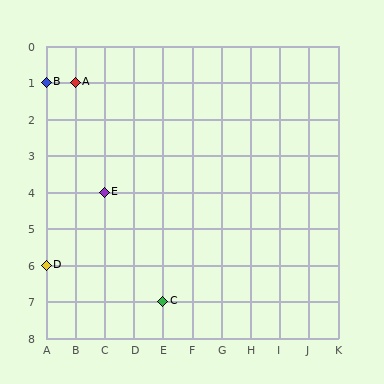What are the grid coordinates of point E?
Point E is at grid coordinates (C, 4).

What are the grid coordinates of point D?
Point D is at grid coordinates (A, 6).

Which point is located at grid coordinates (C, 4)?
Point E is at (C, 4).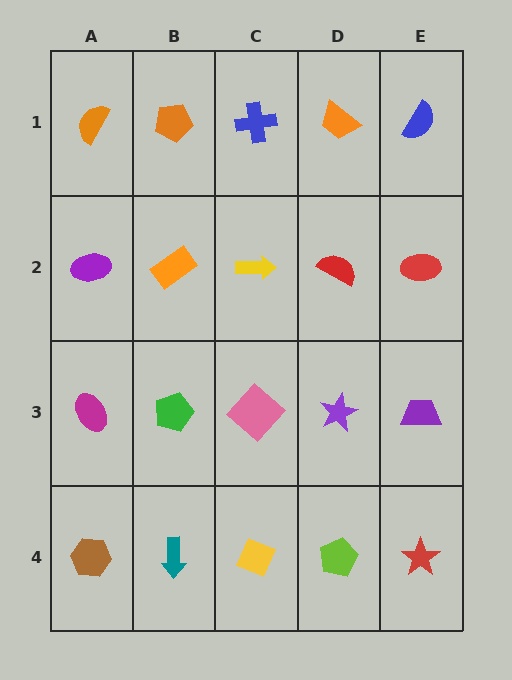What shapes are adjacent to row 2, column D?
An orange trapezoid (row 1, column D), a purple star (row 3, column D), a yellow arrow (row 2, column C), a red ellipse (row 2, column E).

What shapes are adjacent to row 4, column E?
A purple trapezoid (row 3, column E), a lime pentagon (row 4, column D).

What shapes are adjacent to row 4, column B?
A green pentagon (row 3, column B), a brown hexagon (row 4, column A), a yellow diamond (row 4, column C).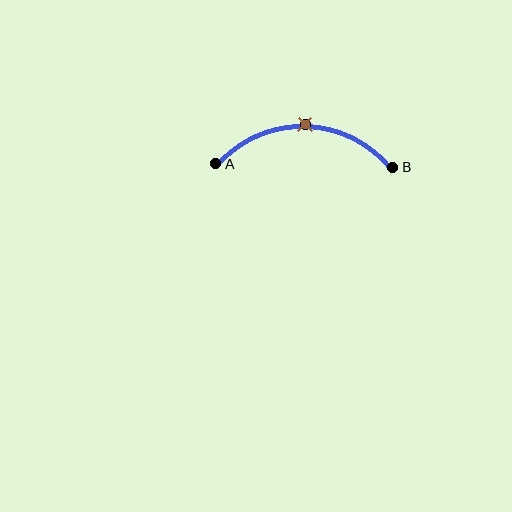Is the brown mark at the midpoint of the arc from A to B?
Yes. The brown mark lies on the arc at equal arc-length from both A and B — it is the arc midpoint.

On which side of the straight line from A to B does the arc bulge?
The arc bulges above the straight line connecting A and B.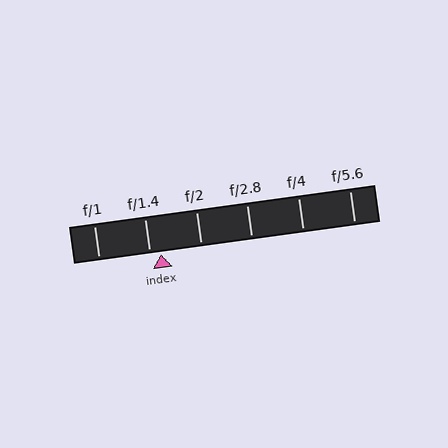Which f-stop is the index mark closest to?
The index mark is closest to f/1.4.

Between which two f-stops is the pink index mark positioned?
The index mark is between f/1.4 and f/2.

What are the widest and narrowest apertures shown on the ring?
The widest aperture shown is f/1 and the narrowest is f/5.6.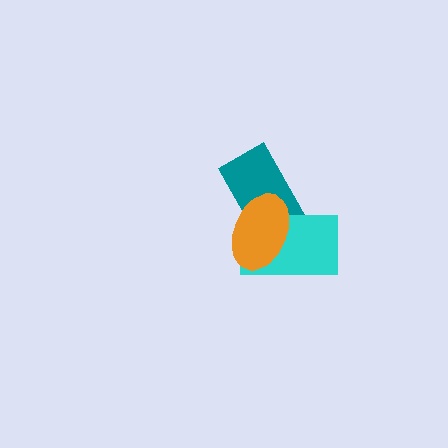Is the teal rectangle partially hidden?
Yes, it is partially covered by another shape.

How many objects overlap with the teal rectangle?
2 objects overlap with the teal rectangle.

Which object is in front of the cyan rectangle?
The orange ellipse is in front of the cyan rectangle.